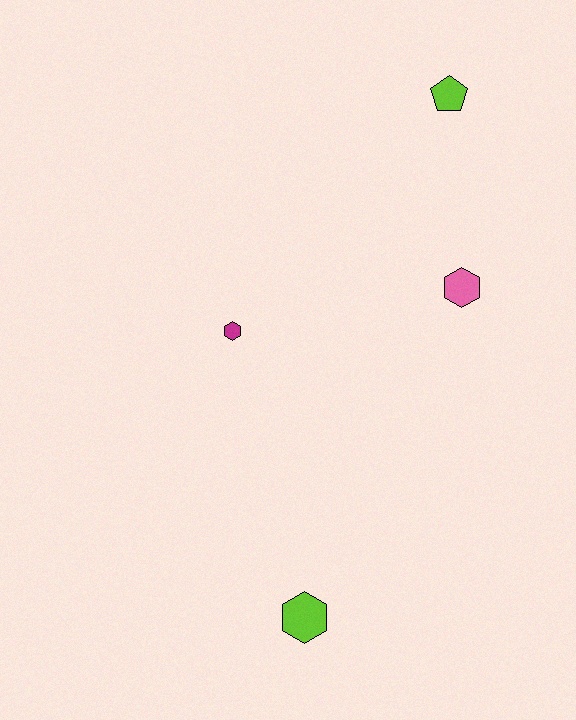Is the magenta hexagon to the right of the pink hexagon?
No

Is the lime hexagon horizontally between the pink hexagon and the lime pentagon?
No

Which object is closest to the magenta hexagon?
The pink hexagon is closest to the magenta hexagon.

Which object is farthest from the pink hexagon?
The lime hexagon is farthest from the pink hexagon.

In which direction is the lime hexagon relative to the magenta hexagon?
The lime hexagon is below the magenta hexagon.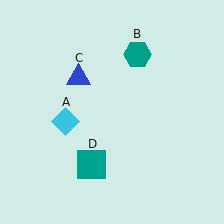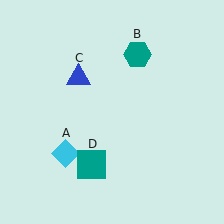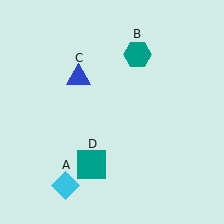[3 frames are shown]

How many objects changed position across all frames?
1 object changed position: cyan diamond (object A).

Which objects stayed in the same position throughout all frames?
Teal hexagon (object B) and blue triangle (object C) and teal square (object D) remained stationary.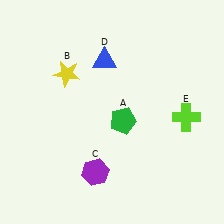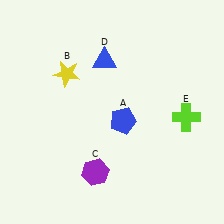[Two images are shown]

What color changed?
The pentagon (A) changed from green in Image 1 to blue in Image 2.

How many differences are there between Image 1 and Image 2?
There is 1 difference between the two images.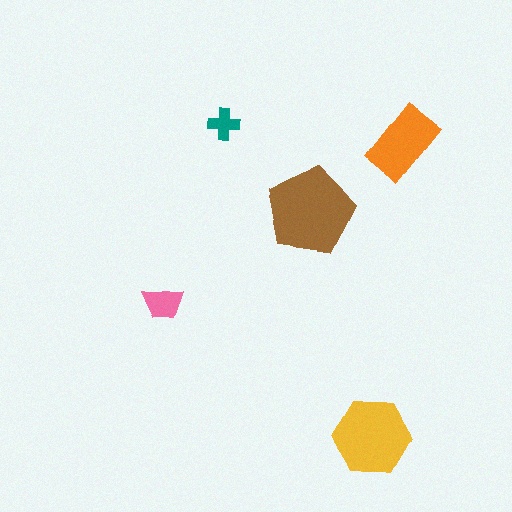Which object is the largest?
The brown pentagon.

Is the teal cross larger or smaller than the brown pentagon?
Smaller.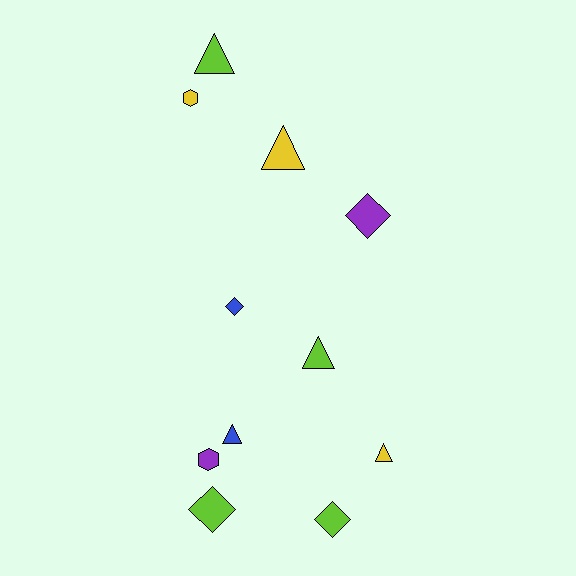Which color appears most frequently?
Lime, with 4 objects.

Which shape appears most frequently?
Triangle, with 5 objects.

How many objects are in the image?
There are 11 objects.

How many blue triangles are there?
There is 1 blue triangle.